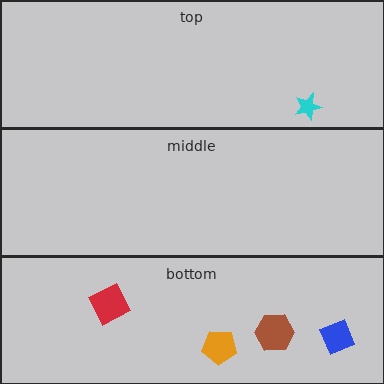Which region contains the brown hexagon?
The bottom region.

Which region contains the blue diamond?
The bottom region.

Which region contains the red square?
The bottom region.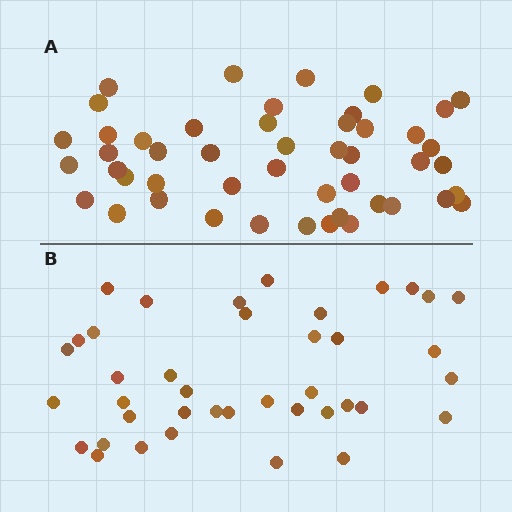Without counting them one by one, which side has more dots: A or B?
Region A (the top region) has more dots.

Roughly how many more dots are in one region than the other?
Region A has roughly 8 or so more dots than region B.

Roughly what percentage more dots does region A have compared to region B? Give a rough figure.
About 20% more.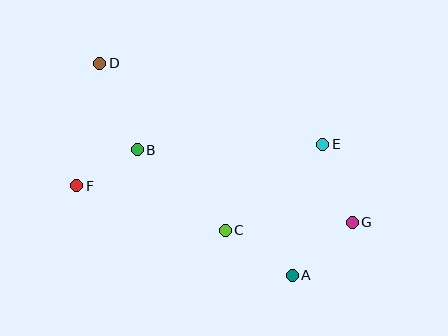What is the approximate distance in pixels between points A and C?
The distance between A and C is approximately 81 pixels.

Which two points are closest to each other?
Points B and F are closest to each other.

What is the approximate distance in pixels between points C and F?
The distance between C and F is approximately 155 pixels.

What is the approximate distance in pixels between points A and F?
The distance between A and F is approximately 234 pixels.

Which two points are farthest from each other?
Points D and G are farthest from each other.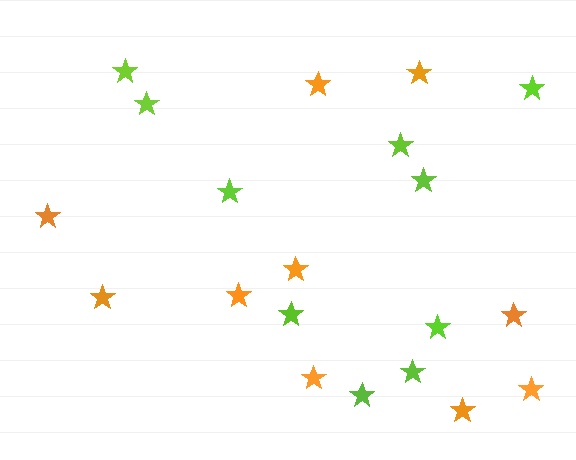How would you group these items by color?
There are 2 groups: one group of orange stars (10) and one group of lime stars (10).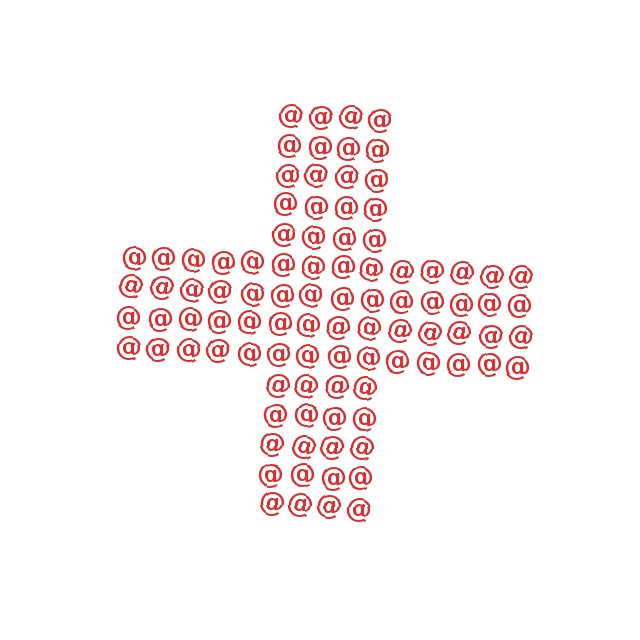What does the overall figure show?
The overall figure shows a cross.